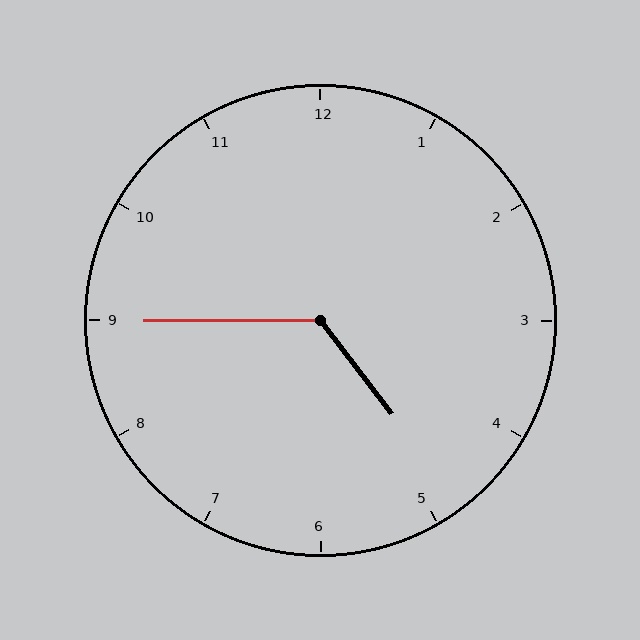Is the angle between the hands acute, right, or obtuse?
It is obtuse.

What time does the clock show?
4:45.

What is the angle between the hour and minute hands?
Approximately 128 degrees.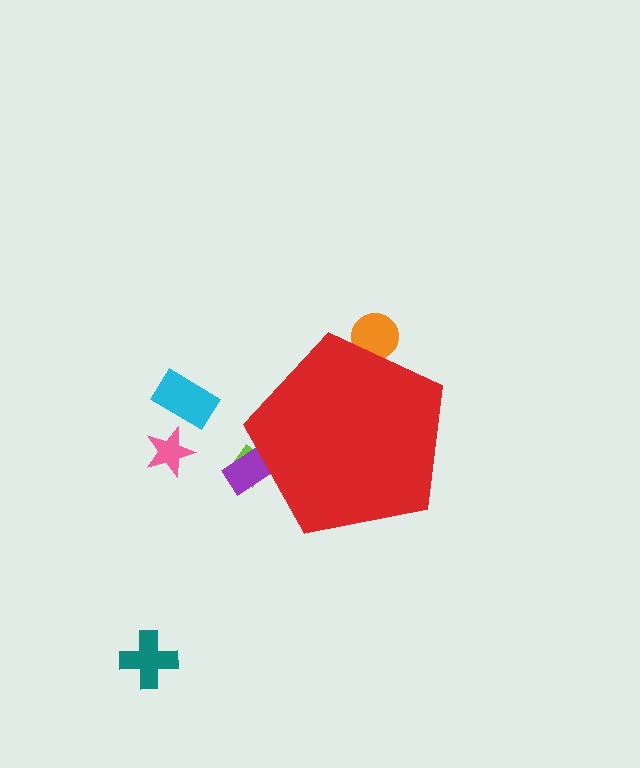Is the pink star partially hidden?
No, the pink star is fully visible.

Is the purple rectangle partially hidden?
Yes, the purple rectangle is partially hidden behind the red pentagon.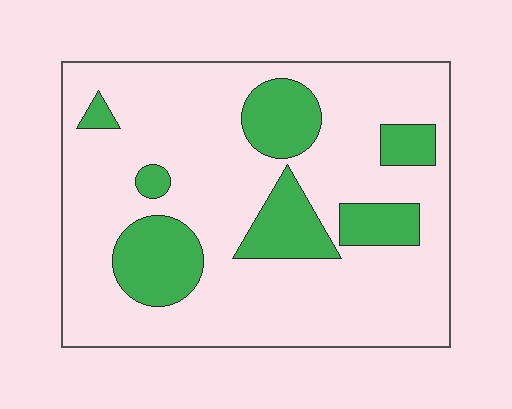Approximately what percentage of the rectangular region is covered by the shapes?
Approximately 20%.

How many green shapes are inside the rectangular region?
7.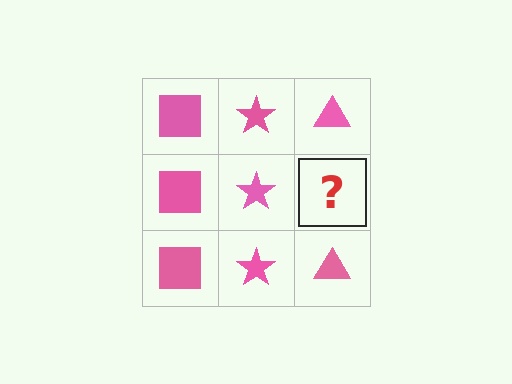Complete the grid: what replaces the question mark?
The question mark should be replaced with a pink triangle.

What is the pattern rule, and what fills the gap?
The rule is that each column has a consistent shape. The gap should be filled with a pink triangle.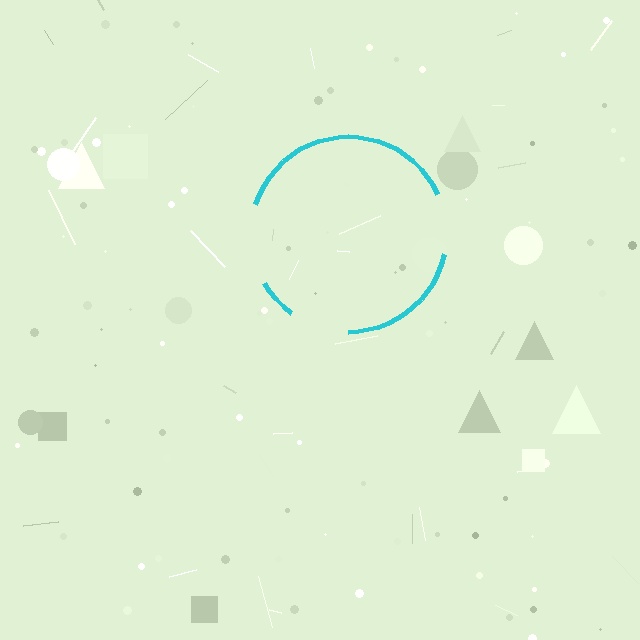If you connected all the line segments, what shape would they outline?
They would outline a circle.